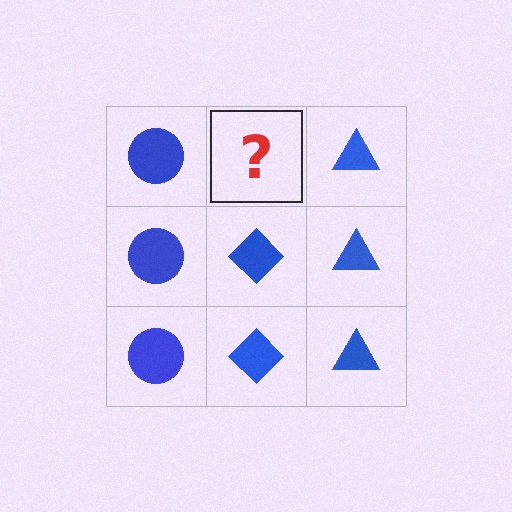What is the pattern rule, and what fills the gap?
The rule is that each column has a consistent shape. The gap should be filled with a blue diamond.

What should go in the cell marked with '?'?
The missing cell should contain a blue diamond.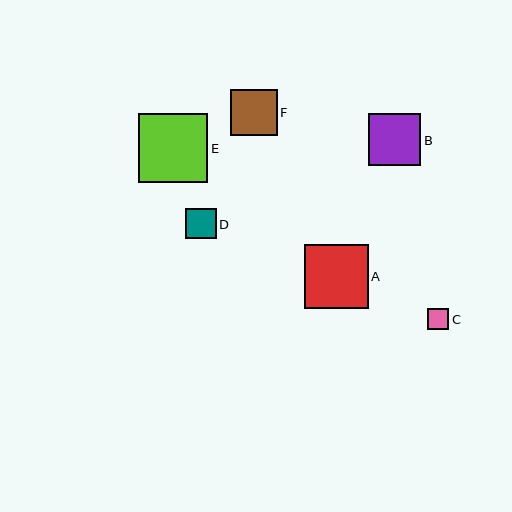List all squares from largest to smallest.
From largest to smallest: E, A, B, F, D, C.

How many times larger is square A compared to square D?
Square A is approximately 2.1 times the size of square D.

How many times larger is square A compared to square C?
Square A is approximately 3.0 times the size of square C.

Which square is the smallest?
Square C is the smallest with a size of approximately 21 pixels.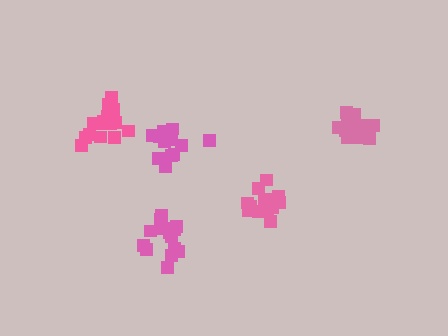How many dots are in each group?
Group 1: 17 dots, Group 2: 15 dots, Group 3: 17 dots, Group 4: 16 dots, Group 5: 16 dots (81 total).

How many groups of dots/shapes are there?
There are 5 groups.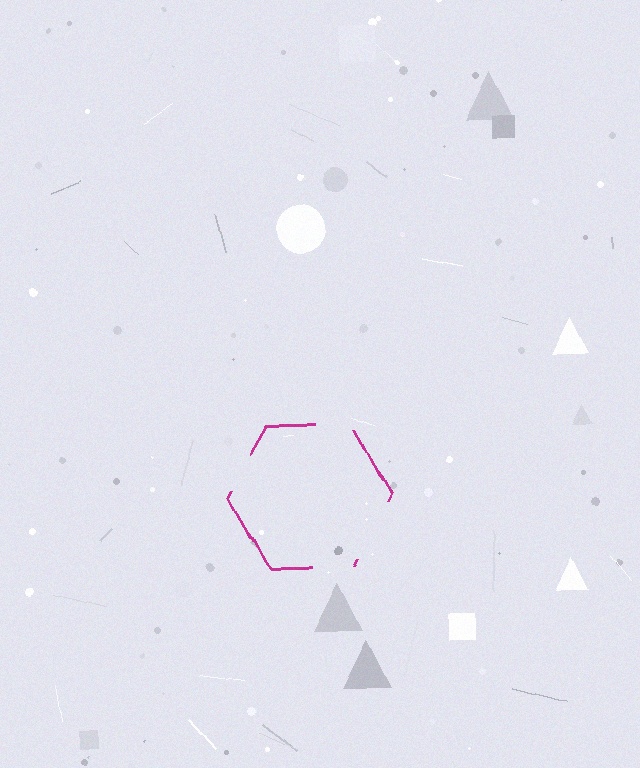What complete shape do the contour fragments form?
The contour fragments form a hexagon.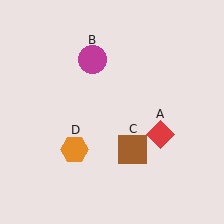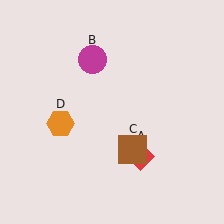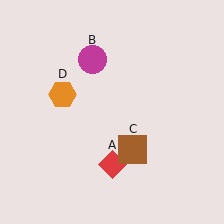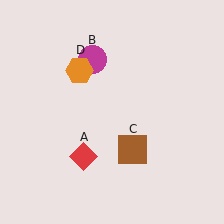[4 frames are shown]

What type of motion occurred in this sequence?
The red diamond (object A), orange hexagon (object D) rotated clockwise around the center of the scene.